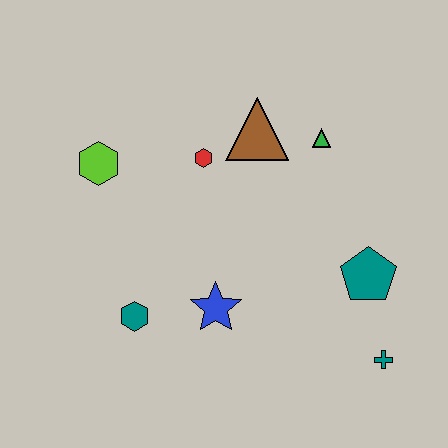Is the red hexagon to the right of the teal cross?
No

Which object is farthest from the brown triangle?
The teal cross is farthest from the brown triangle.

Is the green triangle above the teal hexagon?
Yes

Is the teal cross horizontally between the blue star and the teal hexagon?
No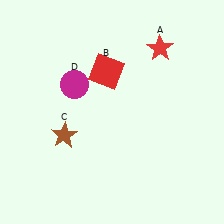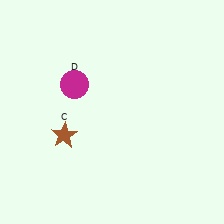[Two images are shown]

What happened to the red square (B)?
The red square (B) was removed in Image 2. It was in the top-left area of Image 1.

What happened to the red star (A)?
The red star (A) was removed in Image 2. It was in the top-right area of Image 1.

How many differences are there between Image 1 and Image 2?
There are 2 differences between the two images.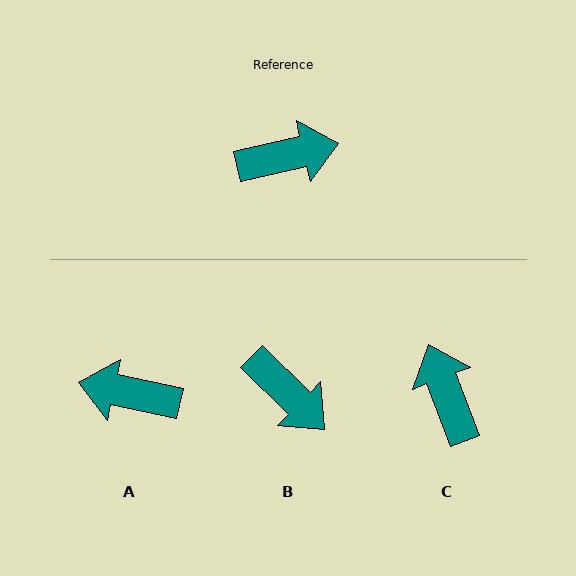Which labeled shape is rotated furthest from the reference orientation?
A, about 155 degrees away.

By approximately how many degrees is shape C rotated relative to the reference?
Approximately 98 degrees counter-clockwise.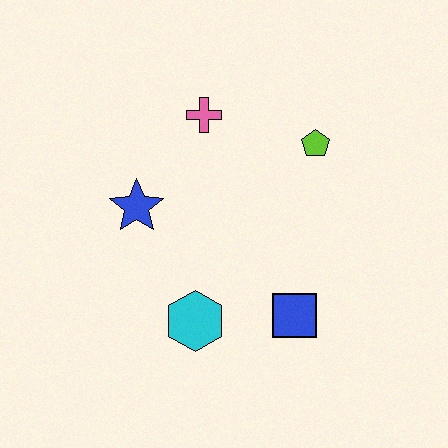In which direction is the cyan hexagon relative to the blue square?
The cyan hexagon is to the left of the blue square.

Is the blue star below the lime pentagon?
Yes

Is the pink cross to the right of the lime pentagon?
No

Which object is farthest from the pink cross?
The blue square is farthest from the pink cross.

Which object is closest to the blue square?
The cyan hexagon is closest to the blue square.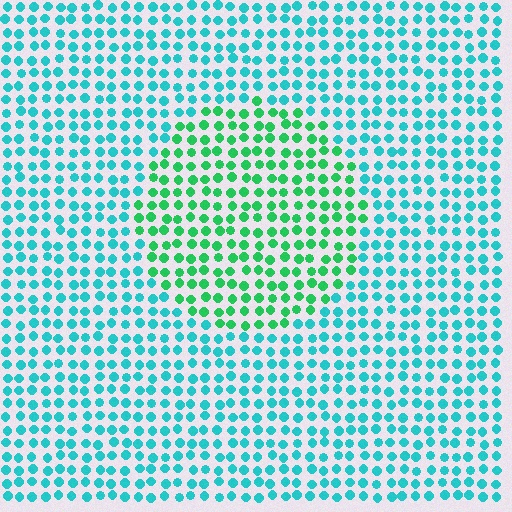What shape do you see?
I see a circle.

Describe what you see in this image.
The image is filled with small cyan elements in a uniform arrangement. A circle-shaped region is visible where the elements are tinted to a slightly different hue, forming a subtle color boundary.